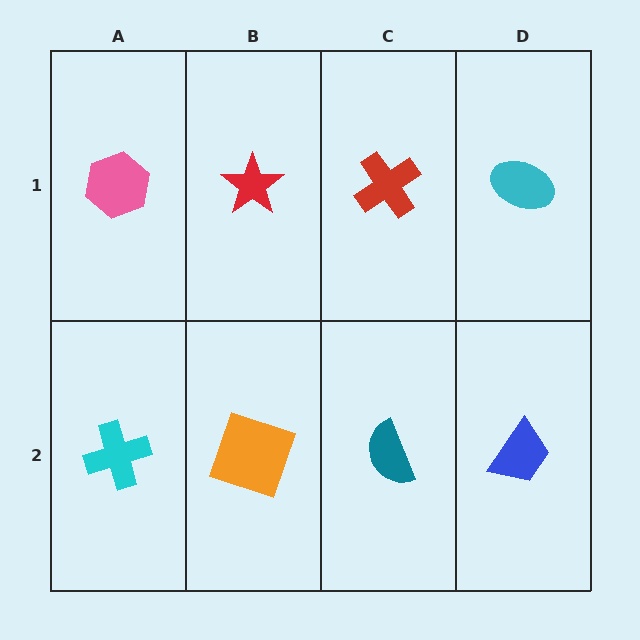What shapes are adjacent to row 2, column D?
A cyan ellipse (row 1, column D), a teal semicircle (row 2, column C).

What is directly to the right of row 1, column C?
A cyan ellipse.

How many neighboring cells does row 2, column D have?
2.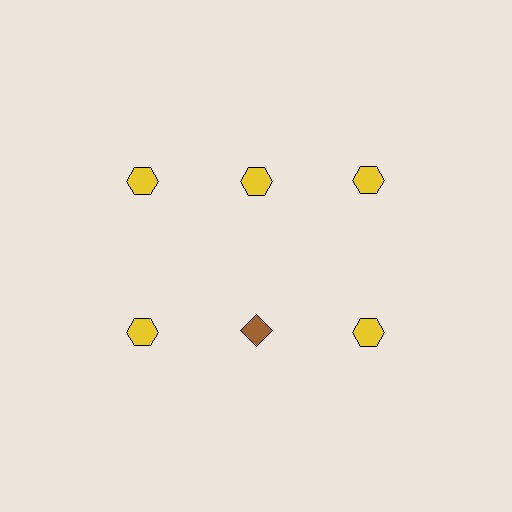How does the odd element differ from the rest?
It differs in both color (brown instead of yellow) and shape (diamond instead of hexagon).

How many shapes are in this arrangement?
There are 6 shapes arranged in a grid pattern.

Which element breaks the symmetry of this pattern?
The brown diamond in the second row, second from left column breaks the symmetry. All other shapes are yellow hexagons.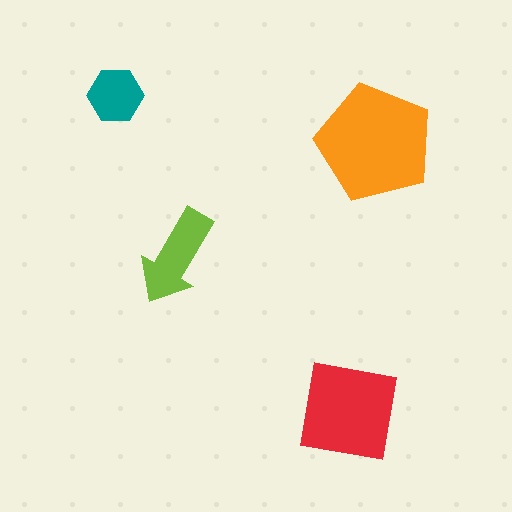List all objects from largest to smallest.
The orange pentagon, the red square, the lime arrow, the teal hexagon.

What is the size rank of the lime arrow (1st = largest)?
3rd.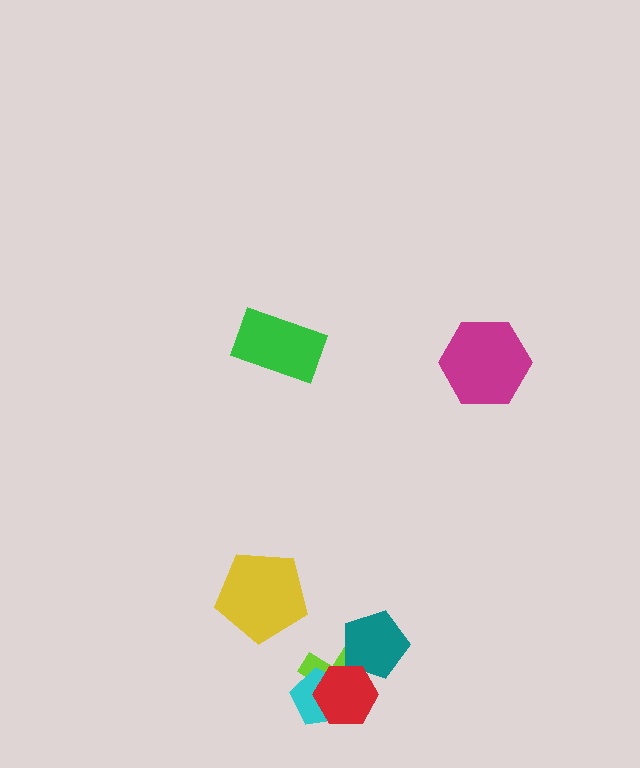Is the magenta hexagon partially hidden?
No, no other shape covers it.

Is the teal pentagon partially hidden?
Yes, it is partially covered by another shape.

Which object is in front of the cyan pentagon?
The red hexagon is in front of the cyan pentagon.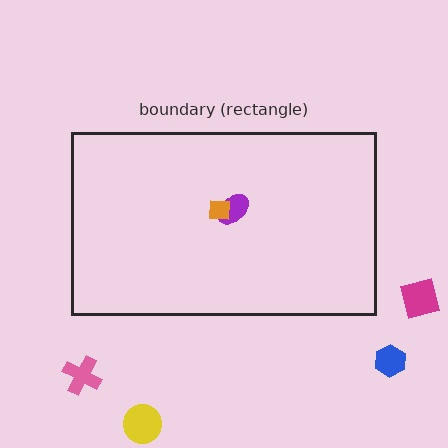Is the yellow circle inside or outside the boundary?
Outside.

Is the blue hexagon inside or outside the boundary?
Outside.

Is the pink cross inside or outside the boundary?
Outside.